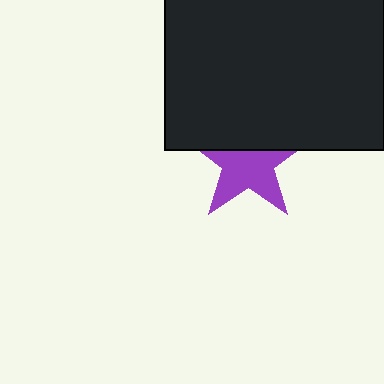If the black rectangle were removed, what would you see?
You would see the complete purple star.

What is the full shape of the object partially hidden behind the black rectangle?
The partially hidden object is a purple star.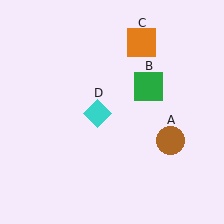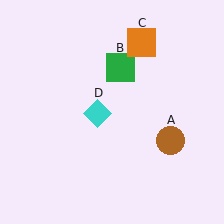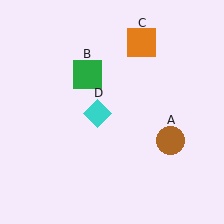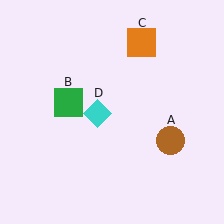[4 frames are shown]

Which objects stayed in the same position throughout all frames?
Brown circle (object A) and orange square (object C) and cyan diamond (object D) remained stationary.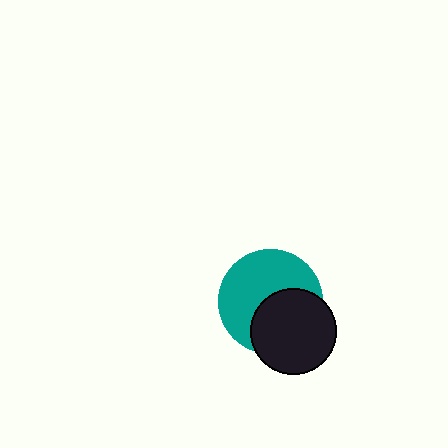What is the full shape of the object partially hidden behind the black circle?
The partially hidden object is a teal circle.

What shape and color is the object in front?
The object in front is a black circle.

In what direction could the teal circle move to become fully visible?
The teal circle could move toward the upper-left. That would shift it out from behind the black circle entirely.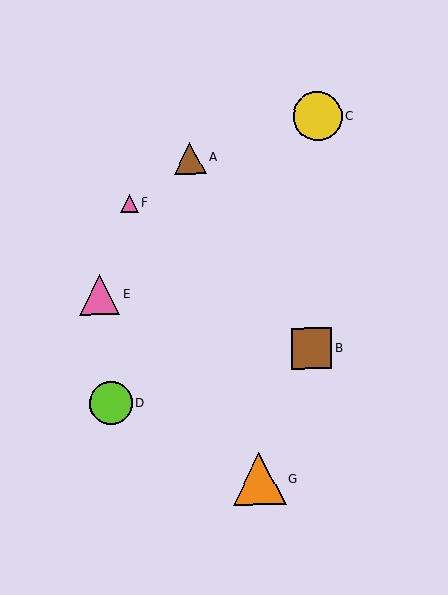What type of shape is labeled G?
Shape G is an orange triangle.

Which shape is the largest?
The orange triangle (labeled G) is the largest.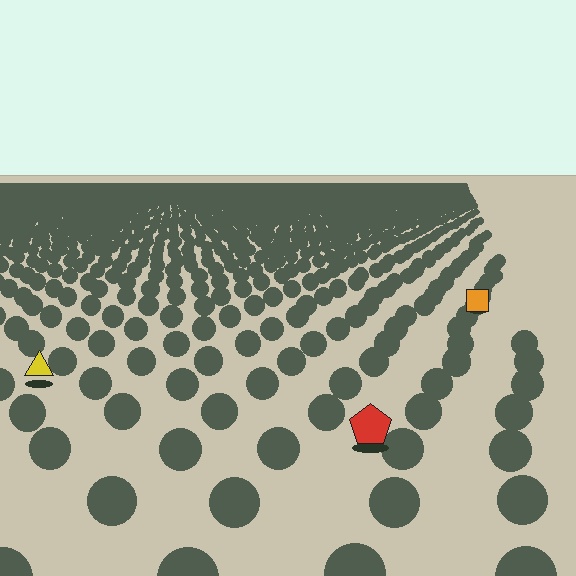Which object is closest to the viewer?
The red pentagon is closest. The texture marks near it are larger and more spread out.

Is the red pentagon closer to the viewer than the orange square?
Yes. The red pentagon is closer — you can tell from the texture gradient: the ground texture is coarser near it.